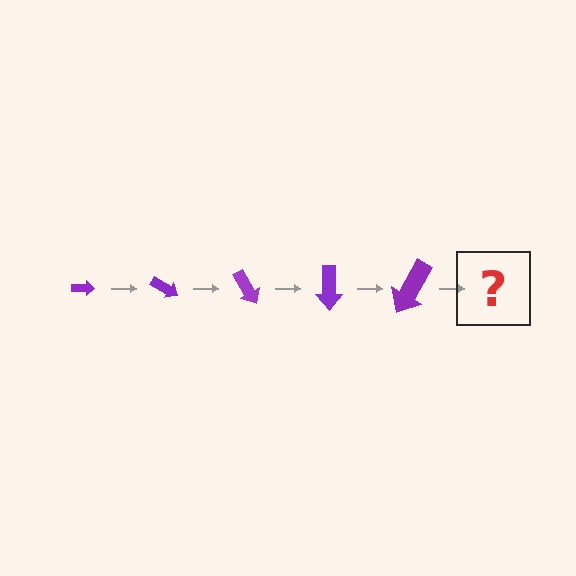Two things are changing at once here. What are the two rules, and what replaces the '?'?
The two rules are that the arrow grows larger each step and it rotates 30 degrees each step. The '?' should be an arrow, larger than the previous one and rotated 150 degrees from the start.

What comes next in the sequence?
The next element should be an arrow, larger than the previous one and rotated 150 degrees from the start.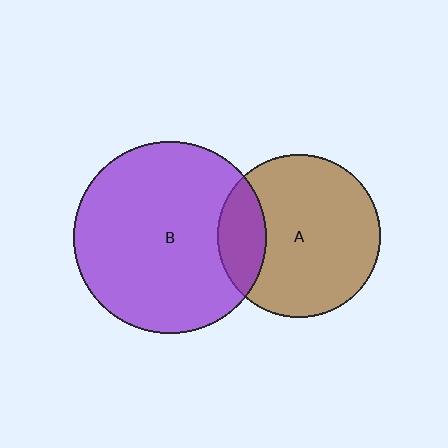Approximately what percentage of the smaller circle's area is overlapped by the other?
Approximately 20%.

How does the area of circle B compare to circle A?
Approximately 1.4 times.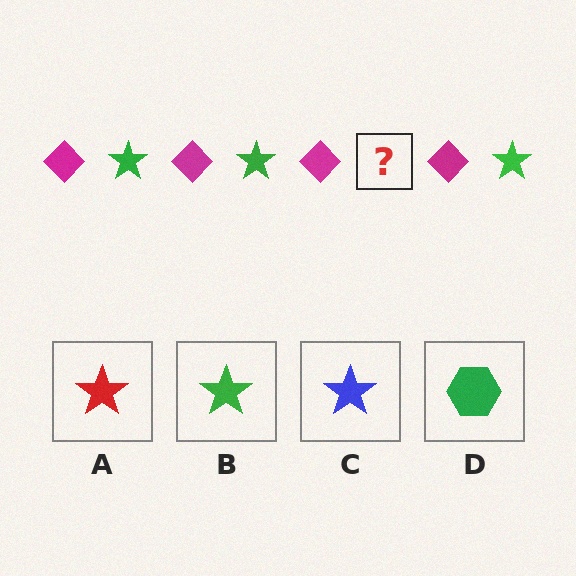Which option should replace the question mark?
Option B.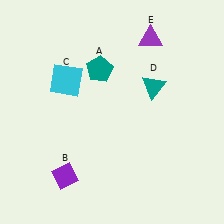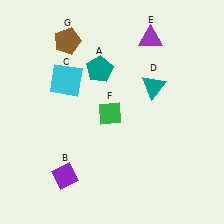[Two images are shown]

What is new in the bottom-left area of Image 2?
A green diamond (F) was added in the bottom-left area of Image 2.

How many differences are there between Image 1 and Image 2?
There are 2 differences between the two images.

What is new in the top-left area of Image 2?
A brown pentagon (G) was added in the top-left area of Image 2.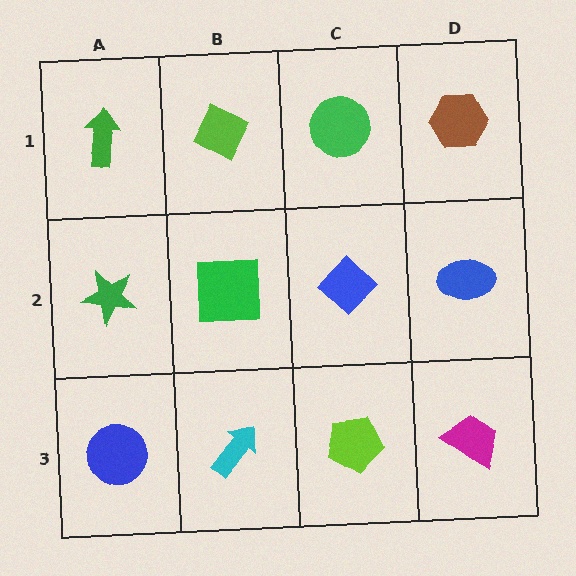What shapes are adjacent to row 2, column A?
A green arrow (row 1, column A), a blue circle (row 3, column A), a green square (row 2, column B).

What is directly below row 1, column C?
A blue diamond.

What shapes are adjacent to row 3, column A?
A green star (row 2, column A), a cyan arrow (row 3, column B).